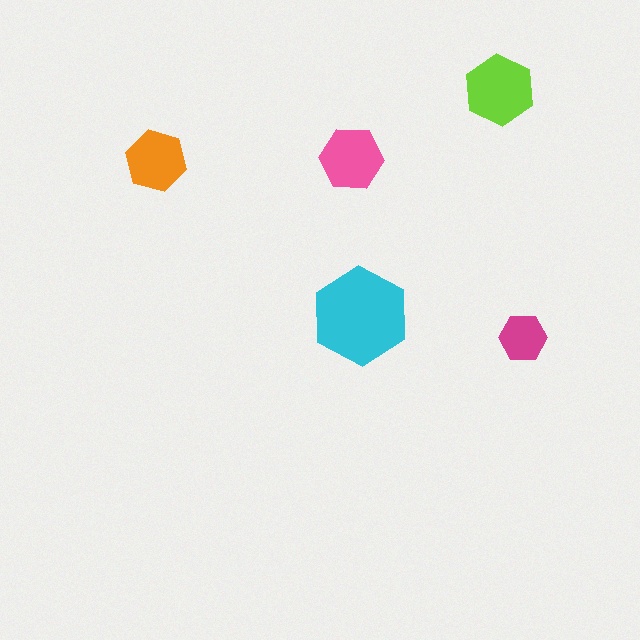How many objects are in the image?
There are 5 objects in the image.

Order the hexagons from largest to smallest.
the cyan one, the lime one, the pink one, the orange one, the magenta one.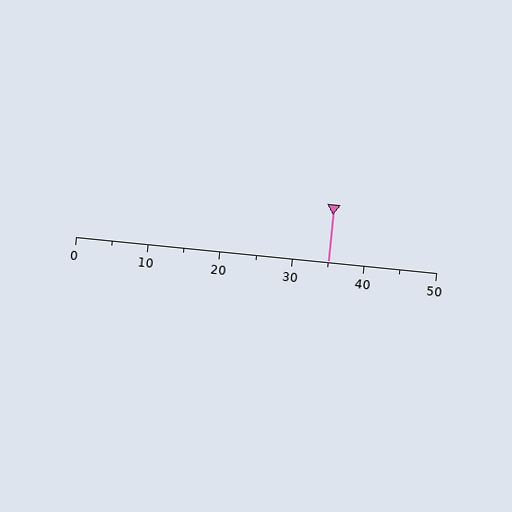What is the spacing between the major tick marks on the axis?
The major ticks are spaced 10 apart.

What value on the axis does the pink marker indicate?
The marker indicates approximately 35.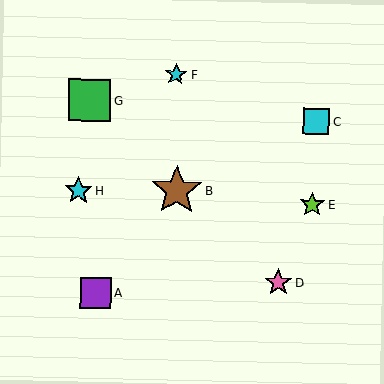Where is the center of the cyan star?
The center of the cyan star is at (79, 191).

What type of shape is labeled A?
Shape A is a purple square.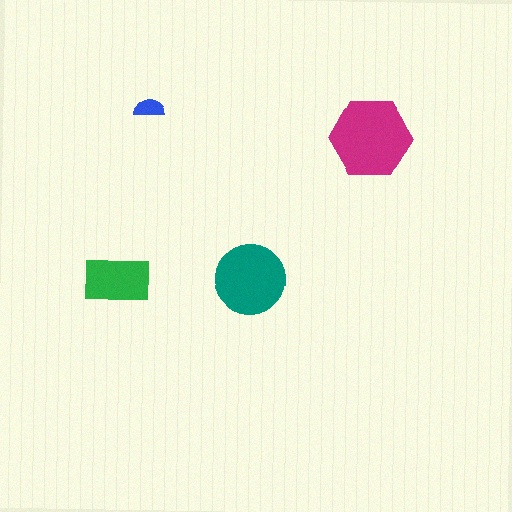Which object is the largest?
The magenta hexagon.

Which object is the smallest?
The blue semicircle.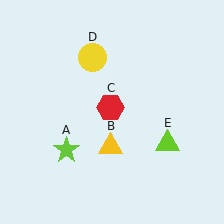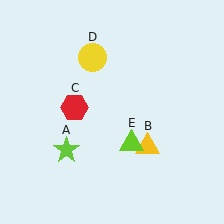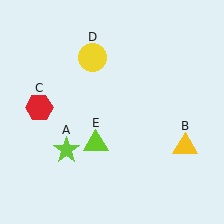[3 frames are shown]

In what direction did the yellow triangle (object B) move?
The yellow triangle (object B) moved right.